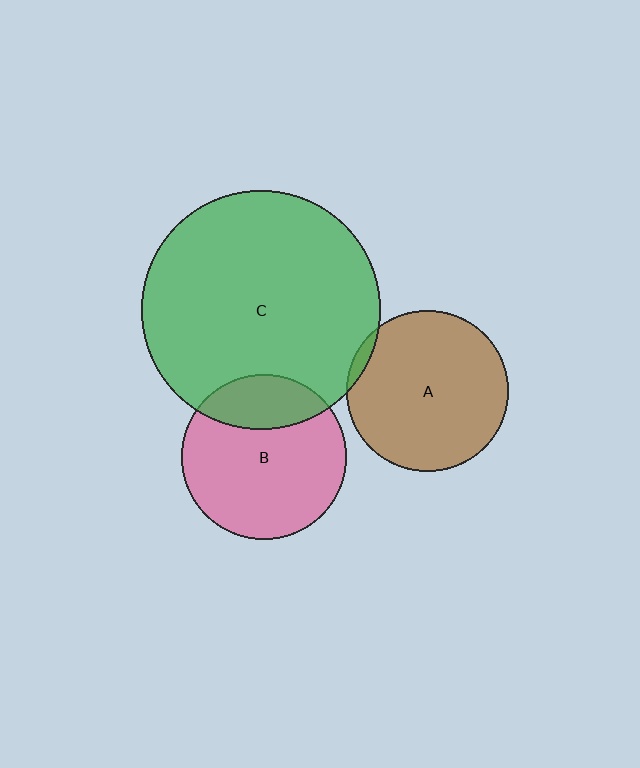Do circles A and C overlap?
Yes.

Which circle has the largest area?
Circle C (green).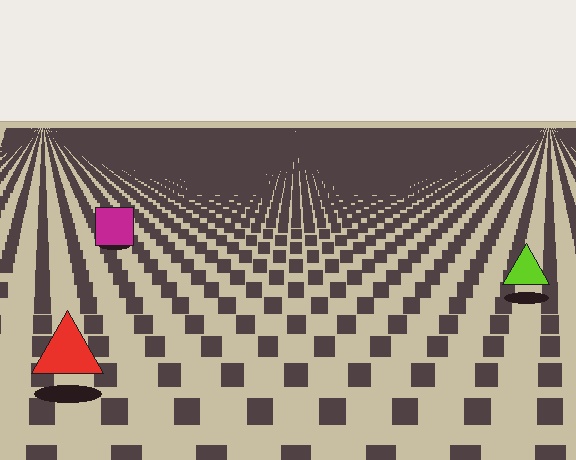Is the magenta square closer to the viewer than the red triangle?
No. The red triangle is closer — you can tell from the texture gradient: the ground texture is coarser near it.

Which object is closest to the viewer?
The red triangle is closest. The texture marks near it are larger and more spread out.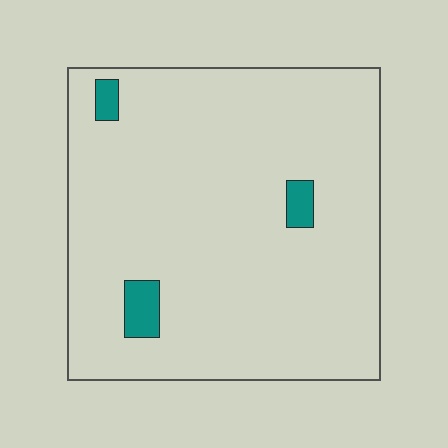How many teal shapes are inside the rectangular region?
3.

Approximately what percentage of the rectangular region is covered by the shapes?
Approximately 5%.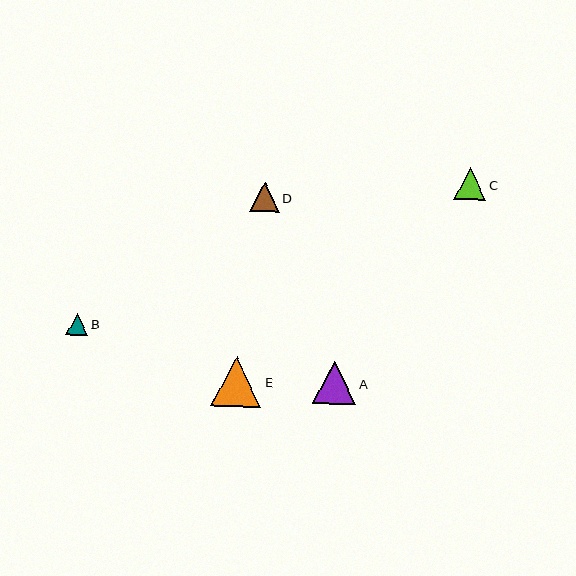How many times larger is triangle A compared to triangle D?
Triangle A is approximately 1.5 times the size of triangle D.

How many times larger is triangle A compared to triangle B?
Triangle A is approximately 2.0 times the size of triangle B.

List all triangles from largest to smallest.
From largest to smallest: E, A, C, D, B.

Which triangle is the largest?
Triangle E is the largest with a size of approximately 50 pixels.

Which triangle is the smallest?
Triangle B is the smallest with a size of approximately 22 pixels.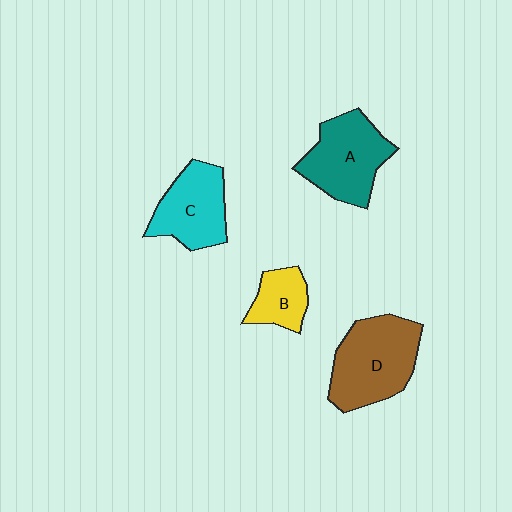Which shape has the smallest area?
Shape B (yellow).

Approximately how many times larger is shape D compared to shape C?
Approximately 1.3 times.